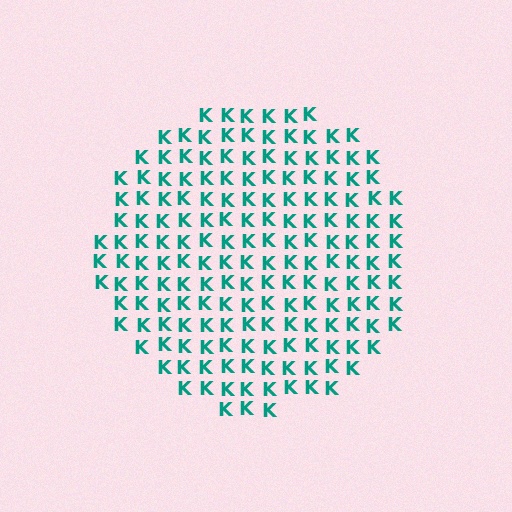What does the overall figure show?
The overall figure shows a circle.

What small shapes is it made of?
It is made of small letter K's.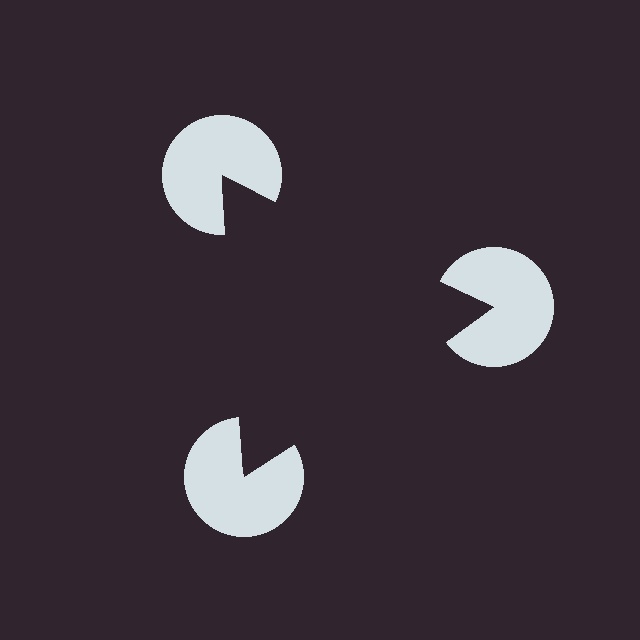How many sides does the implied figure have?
3 sides.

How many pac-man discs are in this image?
There are 3 — one at each vertex of the illusory triangle.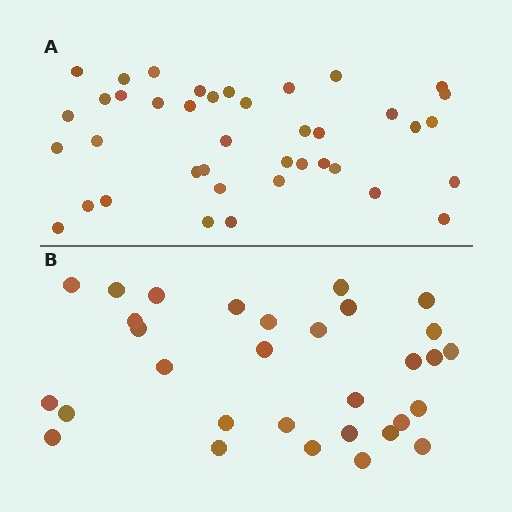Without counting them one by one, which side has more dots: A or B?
Region A (the top region) has more dots.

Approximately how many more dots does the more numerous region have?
Region A has roughly 8 or so more dots than region B.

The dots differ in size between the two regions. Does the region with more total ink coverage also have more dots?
No. Region B has more total ink coverage because its dots are larger, but region A actually contains more individual dots. Total area can be misleading — the number of items is what matters here.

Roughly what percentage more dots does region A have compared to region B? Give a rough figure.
About 30% more.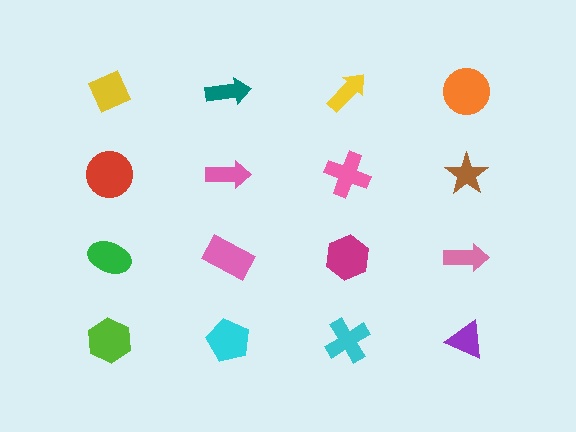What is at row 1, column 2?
A teal arrow.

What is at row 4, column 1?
A lime hexagon.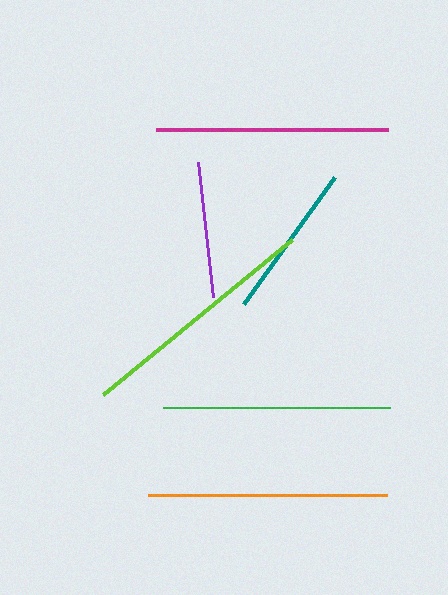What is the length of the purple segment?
The purple segment is approximately 135 pixels long.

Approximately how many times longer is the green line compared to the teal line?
The green line is approximately 1.5 times the length of the teal line.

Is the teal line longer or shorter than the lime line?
The lime line is longer than the teal line.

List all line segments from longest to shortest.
From longest to shortest: lime, orange, magenta, green, teal, purple.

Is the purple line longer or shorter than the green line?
The green line is longer than the purple line.